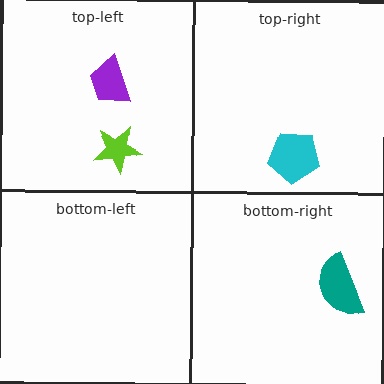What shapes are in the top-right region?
The cyan pentagon.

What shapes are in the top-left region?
The purple trapezoid, the lime star.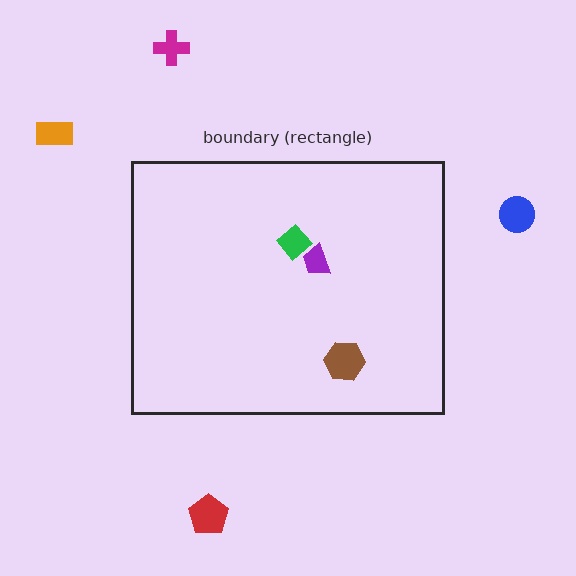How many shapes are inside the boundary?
3 inside, 4 outside.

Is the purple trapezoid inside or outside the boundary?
Inside.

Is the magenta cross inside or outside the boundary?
Outside.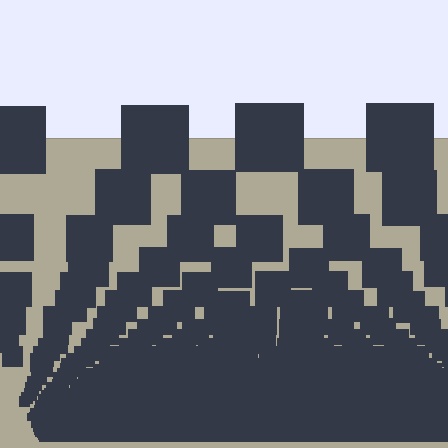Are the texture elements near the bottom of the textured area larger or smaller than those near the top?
Smaller. The gradient is inverted — elements near the bottom are smaller and denser.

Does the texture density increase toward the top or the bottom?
Density increases toward the bottom.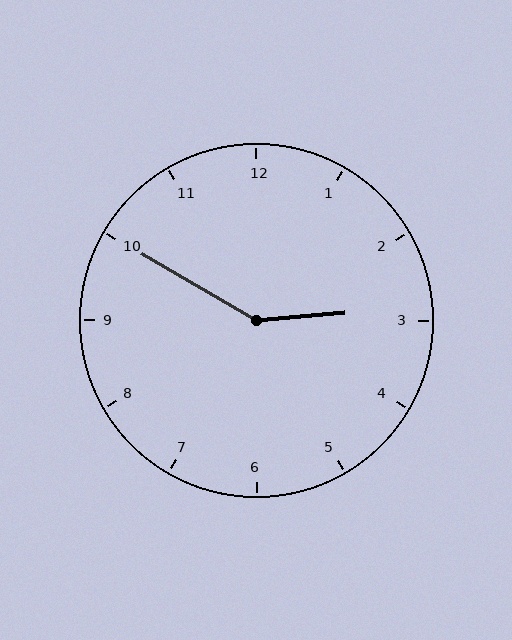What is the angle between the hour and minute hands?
Approximately 145 degrees.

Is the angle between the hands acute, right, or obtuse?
It is obtuse.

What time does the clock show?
2:50.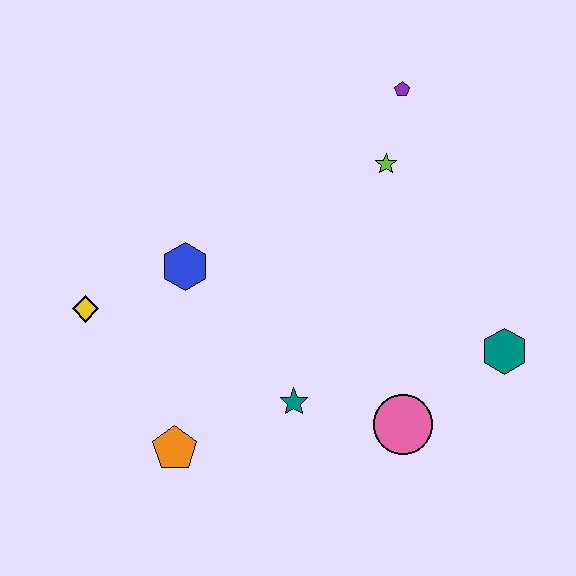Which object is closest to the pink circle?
The teal star is closest to the pink circle.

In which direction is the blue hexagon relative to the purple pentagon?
The blue hexagon is to the left of the purple pentagon.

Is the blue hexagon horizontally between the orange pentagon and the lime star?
Yes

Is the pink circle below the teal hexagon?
Yes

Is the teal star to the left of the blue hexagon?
No